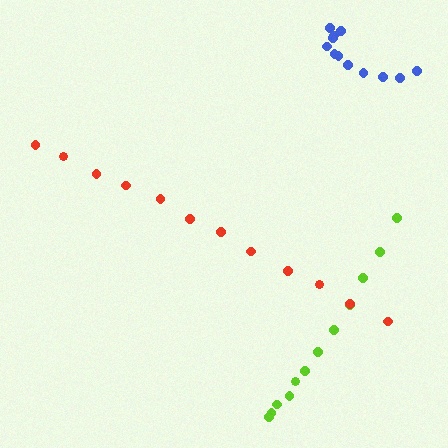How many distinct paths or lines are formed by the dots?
There are 3 distinct paths.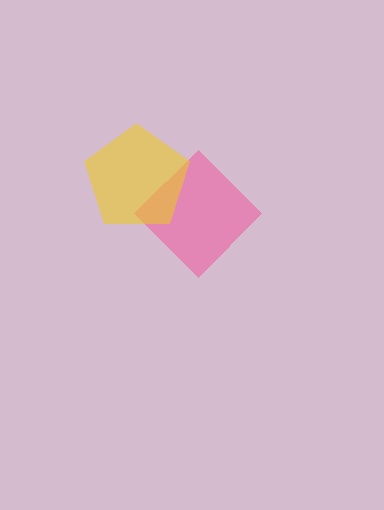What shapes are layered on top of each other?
The layered shapes are: a pink diamond, a yellow pentagon.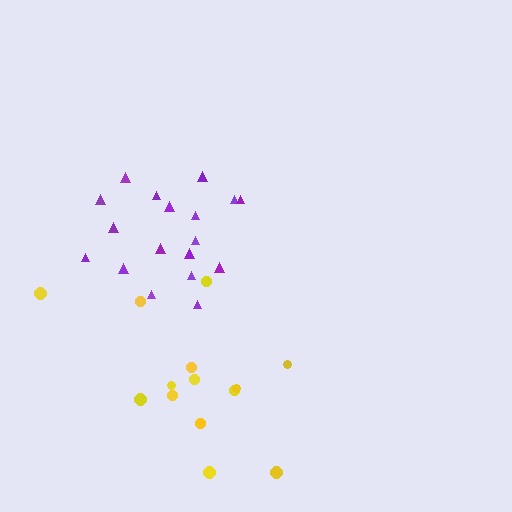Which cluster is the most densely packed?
Purple.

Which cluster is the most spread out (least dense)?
Yellow.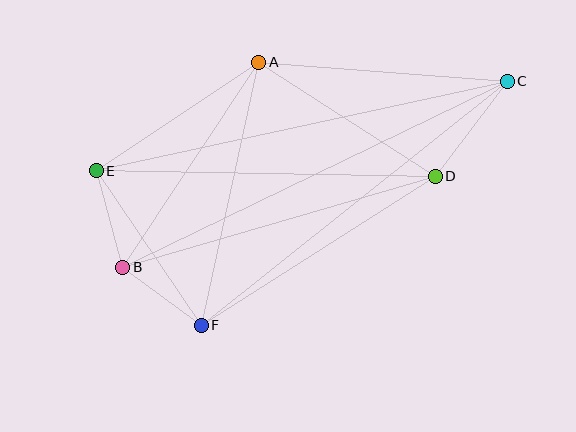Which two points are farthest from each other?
Points B and C are farthest from each other.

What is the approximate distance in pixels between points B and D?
The distance between B and D is approximately 325 pixels.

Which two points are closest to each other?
Points B and F are closest to each other.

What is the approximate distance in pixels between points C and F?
The distance between C and F is approximately 392 pixels.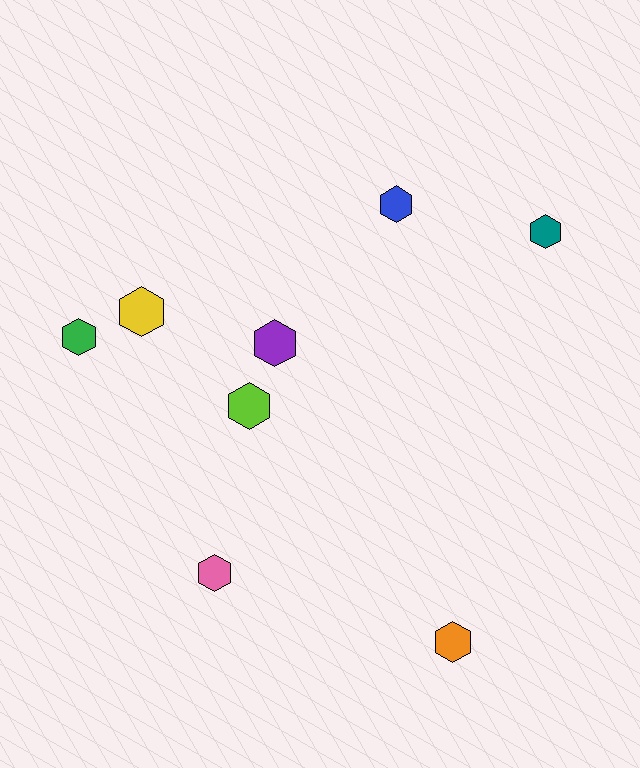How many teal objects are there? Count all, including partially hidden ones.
There is 1 teal object.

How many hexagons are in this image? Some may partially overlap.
There are 8 hexagons.